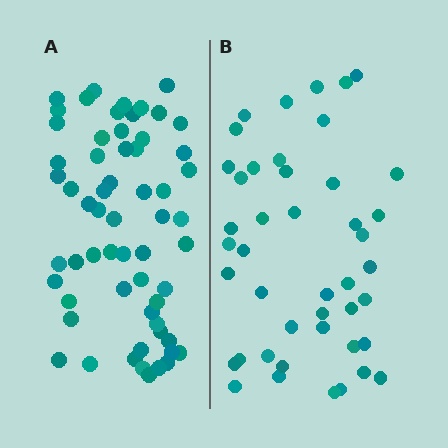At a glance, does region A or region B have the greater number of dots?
Region A (the left region) has more dots.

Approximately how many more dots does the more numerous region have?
Region A has approximately 15 more dots than region B.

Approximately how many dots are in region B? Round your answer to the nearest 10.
About 40 dots. (The exact count is 44, which rounds to 40.)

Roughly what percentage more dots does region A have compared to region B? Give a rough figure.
About 35% more.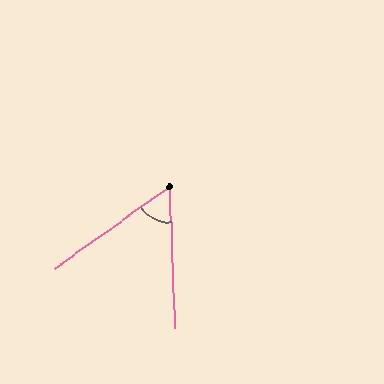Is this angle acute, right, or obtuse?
It is acute.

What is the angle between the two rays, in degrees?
Approximately 56 degrees.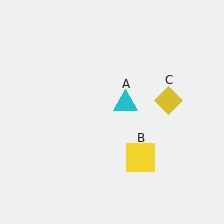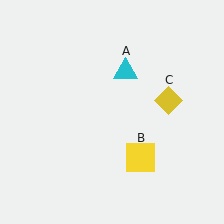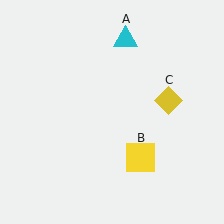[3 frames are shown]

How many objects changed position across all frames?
1 object changed position: cyan triangle (object A).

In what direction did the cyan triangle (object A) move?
The cyan triangle (object A) moved up.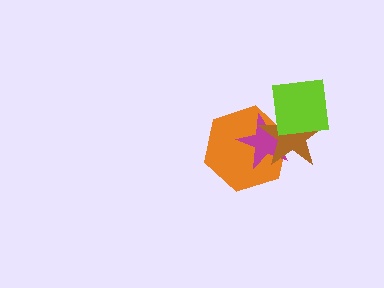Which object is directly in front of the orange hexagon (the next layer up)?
The magenta star is directly in front of the orange hexagon.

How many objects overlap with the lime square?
3 objects overlap with the lime square.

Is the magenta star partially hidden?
Yes, it is partially covered by another shape.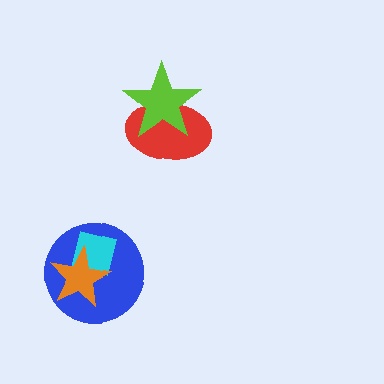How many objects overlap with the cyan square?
2 objects overlap with the cyan square.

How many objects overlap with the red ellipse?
1 object overlaps with the red ellipse.